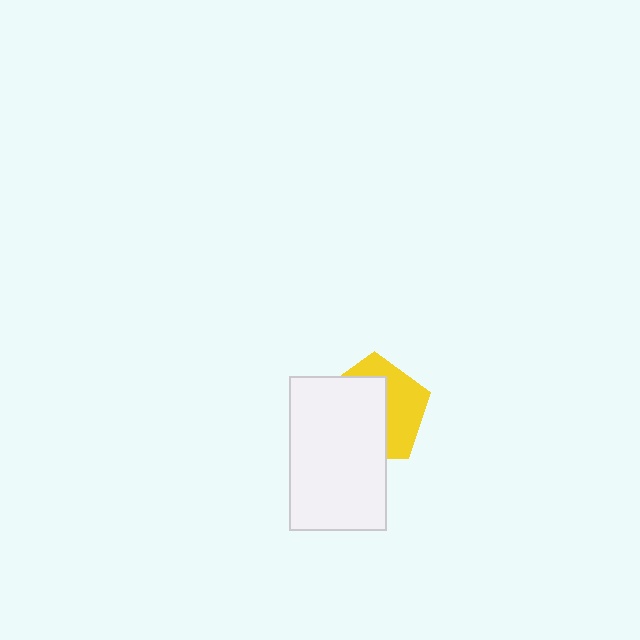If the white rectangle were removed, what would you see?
You would see the complete yellow pentagon.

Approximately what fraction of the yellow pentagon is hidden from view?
Roughly 59% of the yellow pentagon is hidden behind the white rectangle.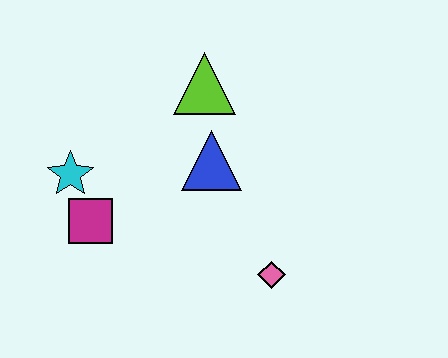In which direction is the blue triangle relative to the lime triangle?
The blue triangle is below the lime triangle.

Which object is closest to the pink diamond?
The blue triangle is closest to the pink diamond.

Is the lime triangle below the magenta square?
No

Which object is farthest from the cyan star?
The pink diamond is farthest from the cyan star.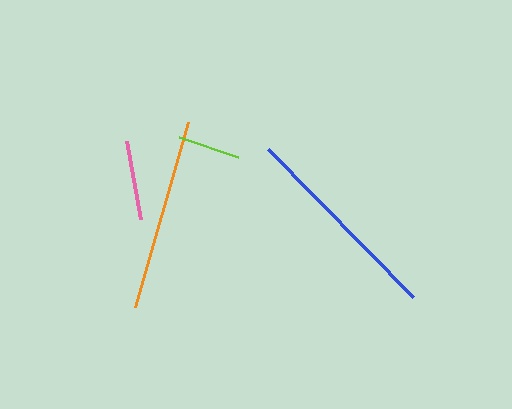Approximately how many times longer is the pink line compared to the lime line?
The pink line is approximately 1.3 times the length of the lime line.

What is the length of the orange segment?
The orange segment is approximately 193 pixels long.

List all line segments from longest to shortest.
From longest to shortest: blue, orange, pink, lime.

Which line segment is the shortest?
The lime line is the shortest at approximately 63 pixels.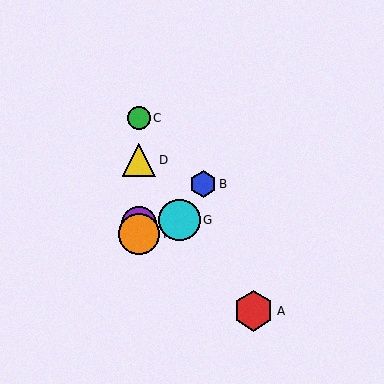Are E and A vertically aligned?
No, E is at x≈139 and A is at x≈254.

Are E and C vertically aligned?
Yes, both are at x≈139.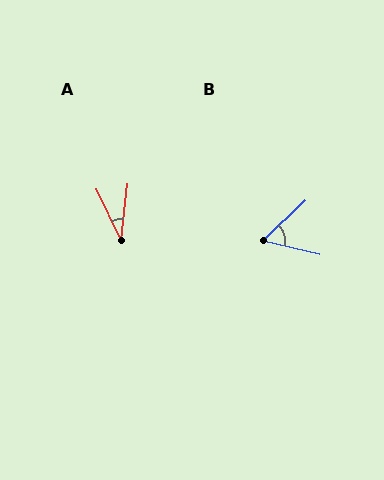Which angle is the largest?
B, at approximately 57 degrees.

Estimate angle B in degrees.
Approximately 57 degrees.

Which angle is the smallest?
A, at approximately 33 degrees.